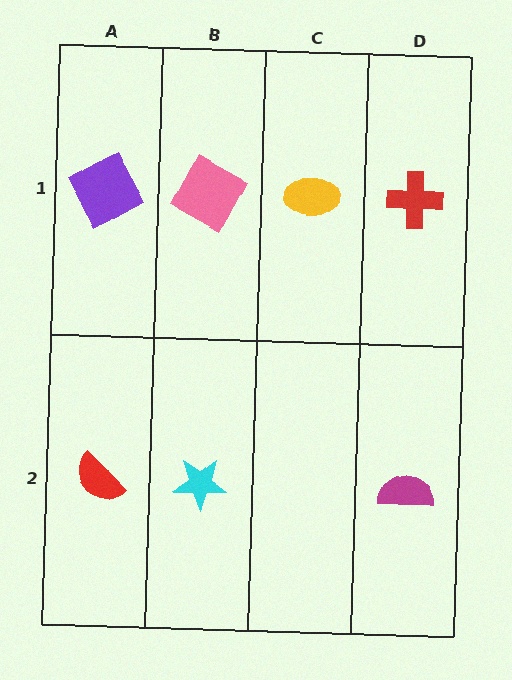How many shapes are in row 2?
3 shapes.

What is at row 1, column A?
A purple square.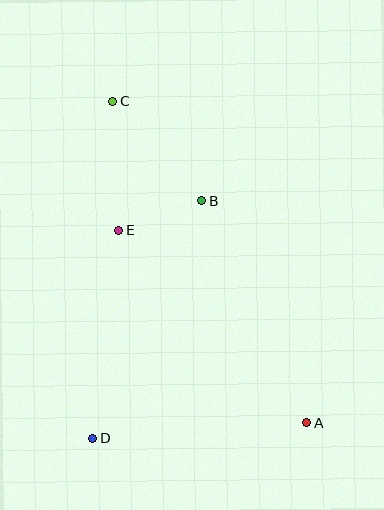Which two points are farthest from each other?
Points A and C are farthest from each other.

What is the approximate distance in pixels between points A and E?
The distance between A and E is approximately 269 pixels.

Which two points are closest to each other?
Points B and E are closest to each other.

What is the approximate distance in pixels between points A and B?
The distance between A and B is approximately 245 pixels.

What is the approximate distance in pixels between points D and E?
The distance between D and E is approximately 210 pixels.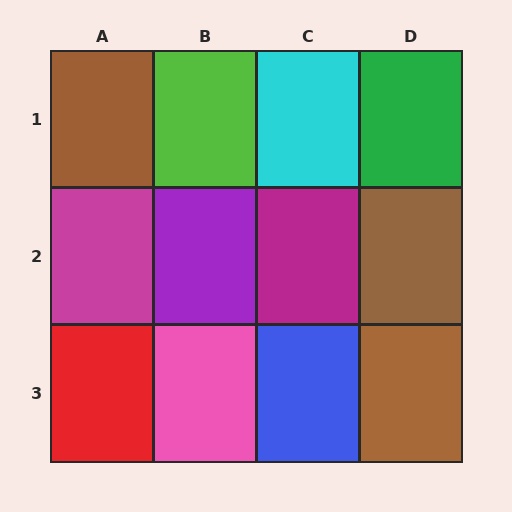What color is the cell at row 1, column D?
Green.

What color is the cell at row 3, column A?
Red.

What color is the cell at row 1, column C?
Cyan.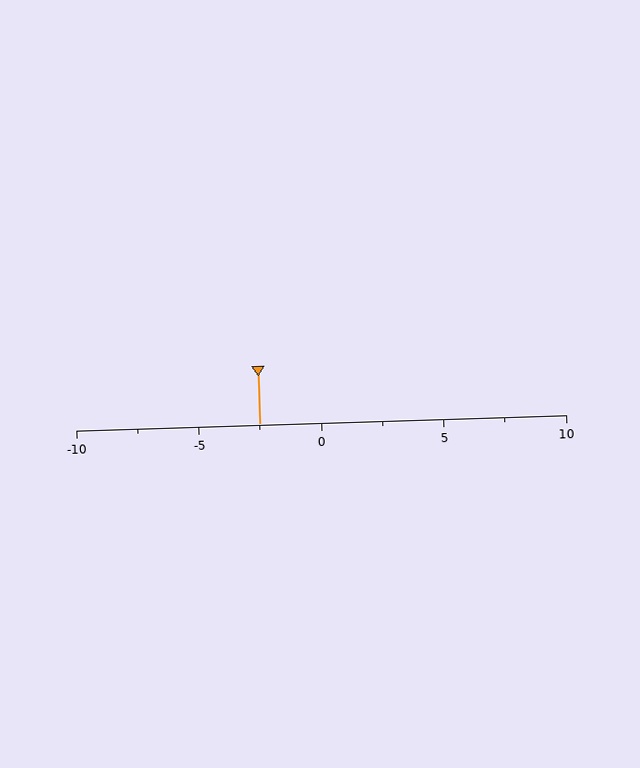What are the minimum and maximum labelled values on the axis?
The axis runs from -10 to 10.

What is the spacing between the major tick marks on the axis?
The major ticks are spaced 5 apart.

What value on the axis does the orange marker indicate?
The marker indicates approximately -2.5.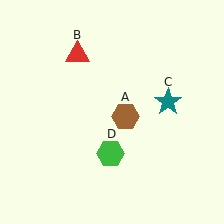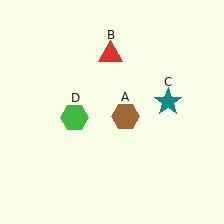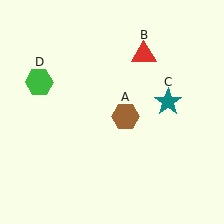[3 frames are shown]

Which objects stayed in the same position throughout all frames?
Brown hexagon (object A) and teal star (object C) remained stationary.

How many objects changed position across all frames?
2 objects changed position: red triangle (object B), green hexagon (object D).